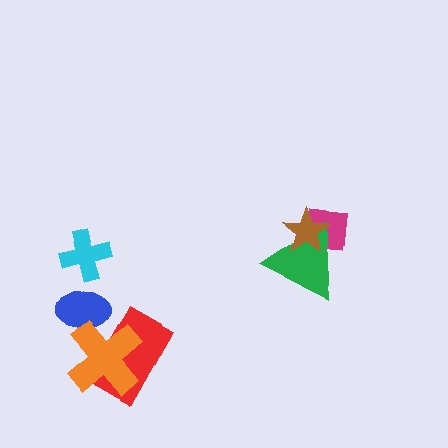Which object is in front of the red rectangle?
The orange cross is in front of the red rectangle.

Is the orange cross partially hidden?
No, no other shape covers it.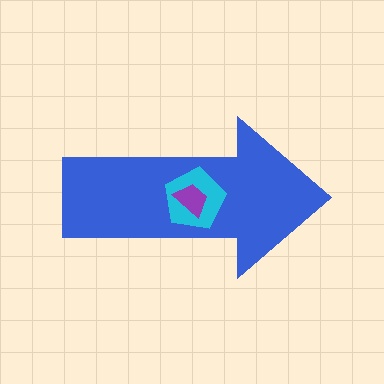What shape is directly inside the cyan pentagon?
The purple trapezoid.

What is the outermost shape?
The blue arrow.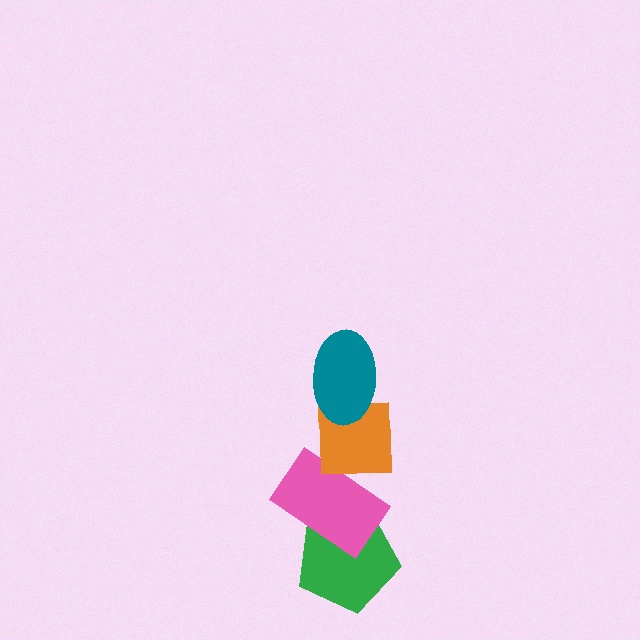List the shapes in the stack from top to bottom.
From top to bottom: the teal ellipse, the orange square, the pink rectangle, the green pentagon.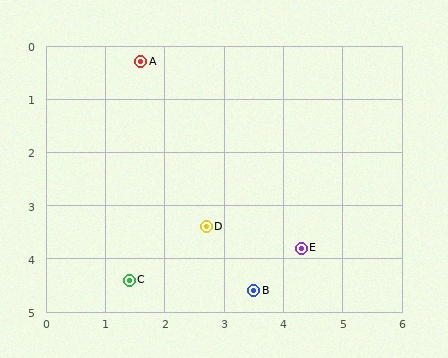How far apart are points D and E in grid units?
Points D and E are about 1.6 grid units apart.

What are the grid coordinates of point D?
Point D is at approximately (2.7, 3.4).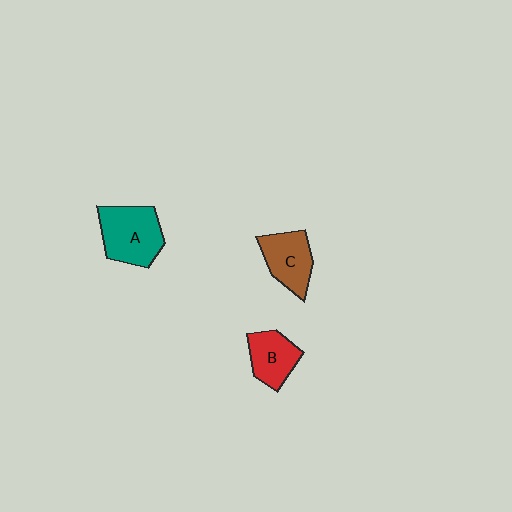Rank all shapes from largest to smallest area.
From largest to smallest: A (teal), C (brown), B (red).